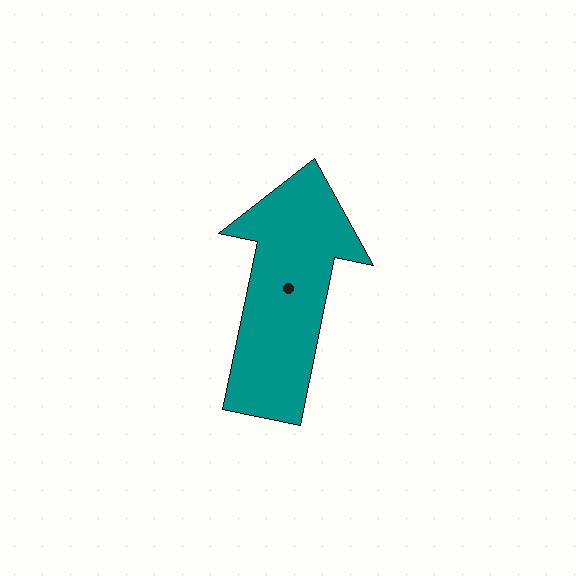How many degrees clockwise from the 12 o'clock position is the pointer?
Approximately 12 degrees.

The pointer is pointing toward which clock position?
Roughly 12 o'clock.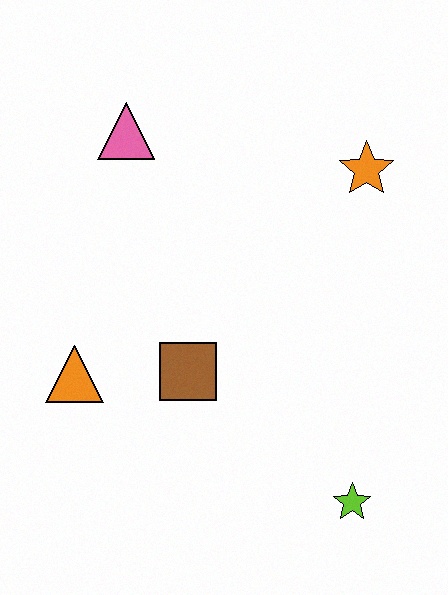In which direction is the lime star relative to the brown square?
The lime star is to the right of the brown square.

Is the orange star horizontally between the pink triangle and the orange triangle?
No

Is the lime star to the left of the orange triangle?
No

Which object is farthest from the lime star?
The pink triangle is farthest from the lime star.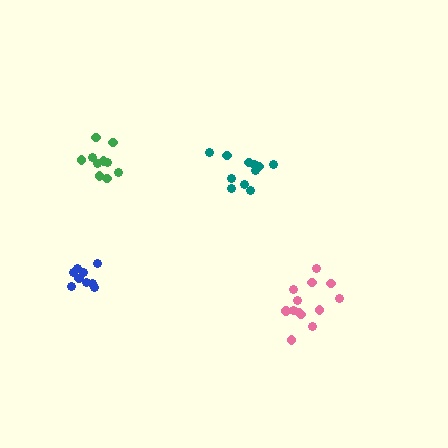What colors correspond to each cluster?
The clusters are colored: teal, blue, green, pink.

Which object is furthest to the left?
The blue cluster is leftmost.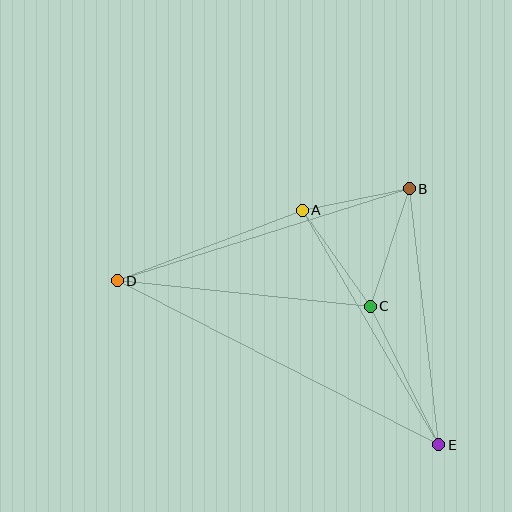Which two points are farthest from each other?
Points D and E are farthest from each other.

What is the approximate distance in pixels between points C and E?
The distance between C and E is approximately 154 pixels.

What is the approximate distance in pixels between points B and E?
The distance between B and E is approximately 258 pixels.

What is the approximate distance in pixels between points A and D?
The distance between A and D is approximately 198 pixels.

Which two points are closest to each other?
Points A and B are closest to each other.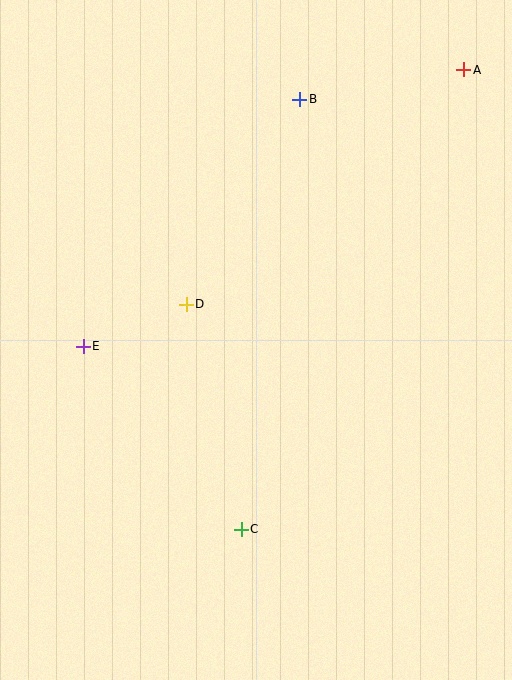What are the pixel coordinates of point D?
Point D is at (186, 304).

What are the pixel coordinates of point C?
Point C is at (241, 529).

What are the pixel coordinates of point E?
Point E is at (83, 346).